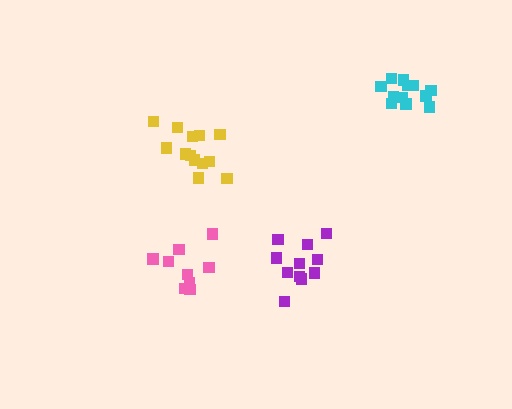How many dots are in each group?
Group 1: 13 dots, Group 2: 9 dots, Group 3: 13 dots, Group 4: 11 dots (46 total).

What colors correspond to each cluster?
The clusters are colored: cyan, pink, yellow, purple.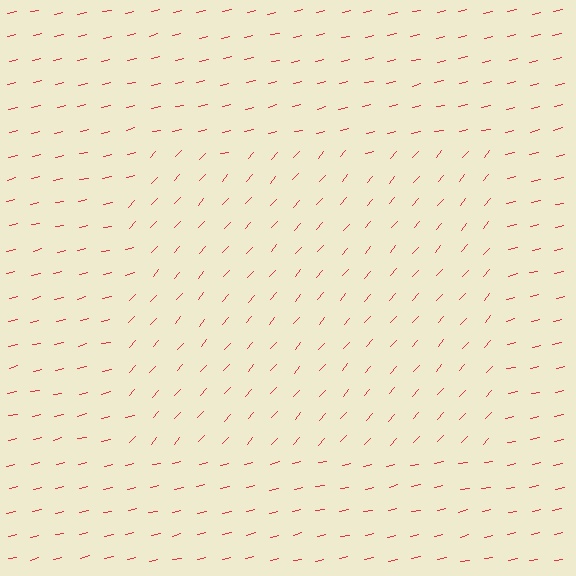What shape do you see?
I see a rectangle.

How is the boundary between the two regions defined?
The boundary is defined purely by a change in line orientation (approximately 36 degrees difference). All lines are the same color and thickness.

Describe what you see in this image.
The image is filled with small red line segments. A rectangle region in the image has lines oriented differently from the surrounding lines, creating a visible texture boundary.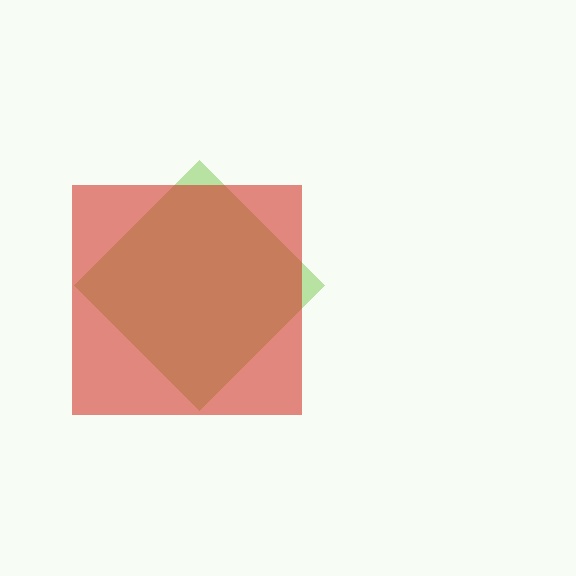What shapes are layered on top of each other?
The layered shapes are: a lime diamond, a red square.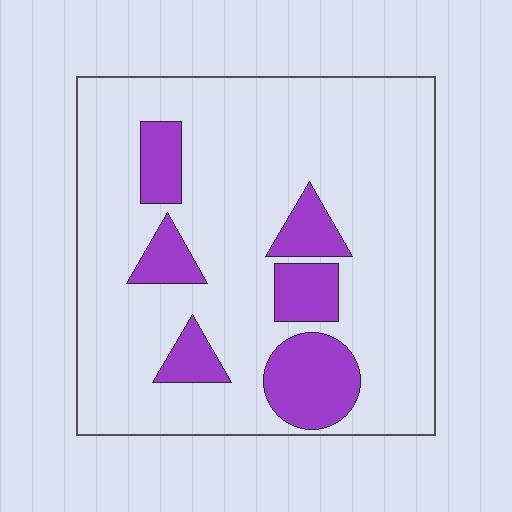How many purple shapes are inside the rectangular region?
6.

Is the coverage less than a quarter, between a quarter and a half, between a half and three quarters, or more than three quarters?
Less than a quarter.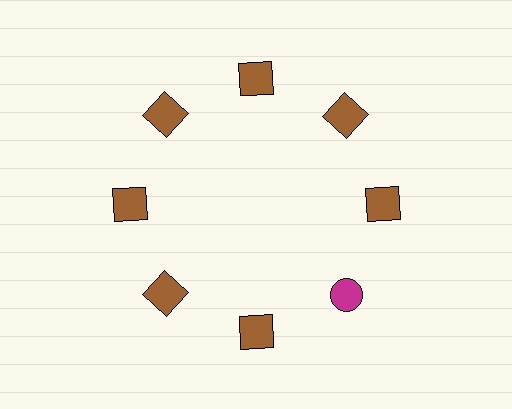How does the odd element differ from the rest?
It differs in both color (magenta instead of brown) and shape (circle instead of square).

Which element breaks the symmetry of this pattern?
The magenta circle at roughly the 4 o'clock position breaks the symmetry. All other shapes are brown squares.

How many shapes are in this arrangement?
There are 8 shapes arranged in a ring pattern.